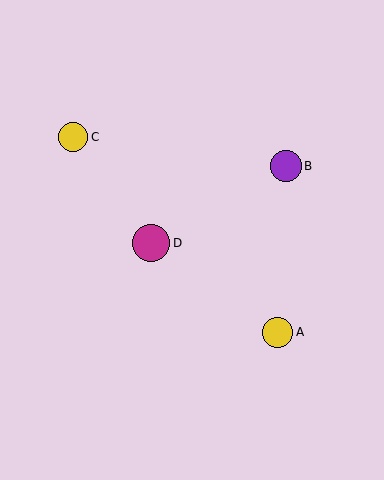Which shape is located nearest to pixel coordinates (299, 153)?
The purple circle (labeled B) at (286, 166) is nearest to that location.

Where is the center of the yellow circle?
The center of the yellow circle is at (278, 332).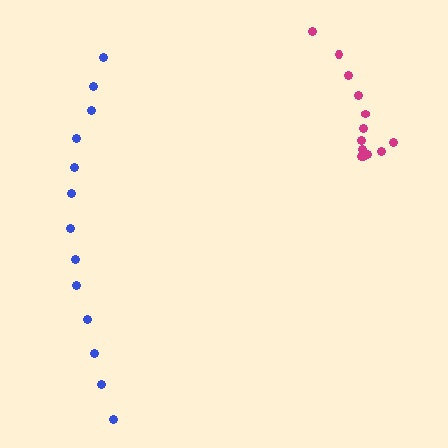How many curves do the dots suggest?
There are 2 distinct paths.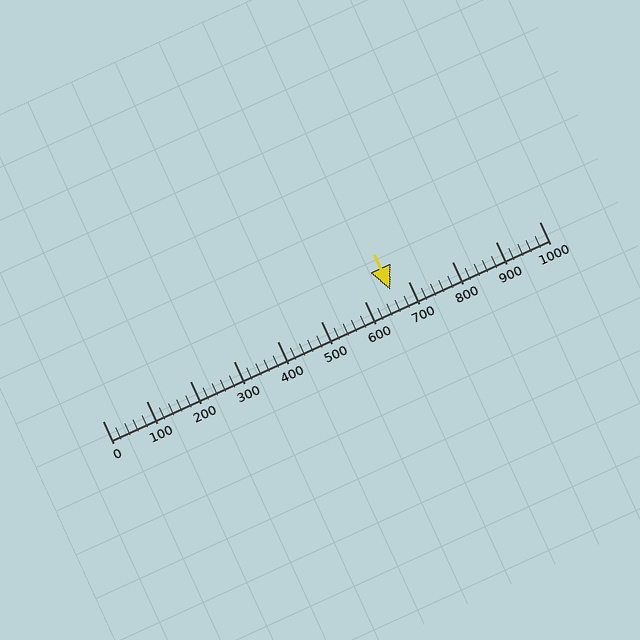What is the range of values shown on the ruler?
The ruler shows values from 0 to 1000.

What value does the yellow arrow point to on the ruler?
The yellow arrow points to approximately 660.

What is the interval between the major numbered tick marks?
The major tick marks are spaced 100 units apart.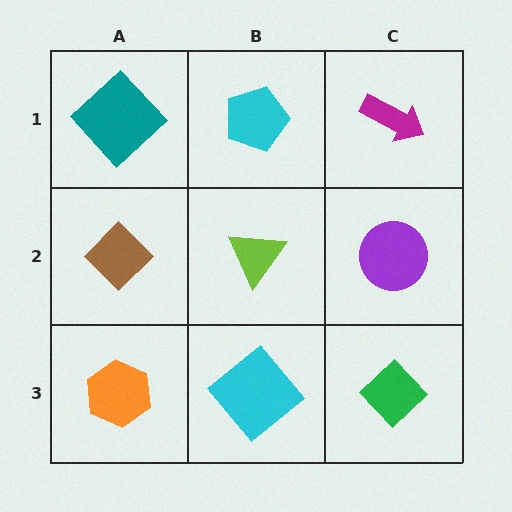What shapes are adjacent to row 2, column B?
A cyan pentagon (row 1, column B), a cyan diamond (row 3, column B), a brown diamond (row 2, column A), a purple circle (row 2, column C).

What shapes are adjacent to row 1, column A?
A brown diamond (row 2, column A), a cyan pentagon (row 1, column B).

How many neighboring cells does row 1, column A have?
2.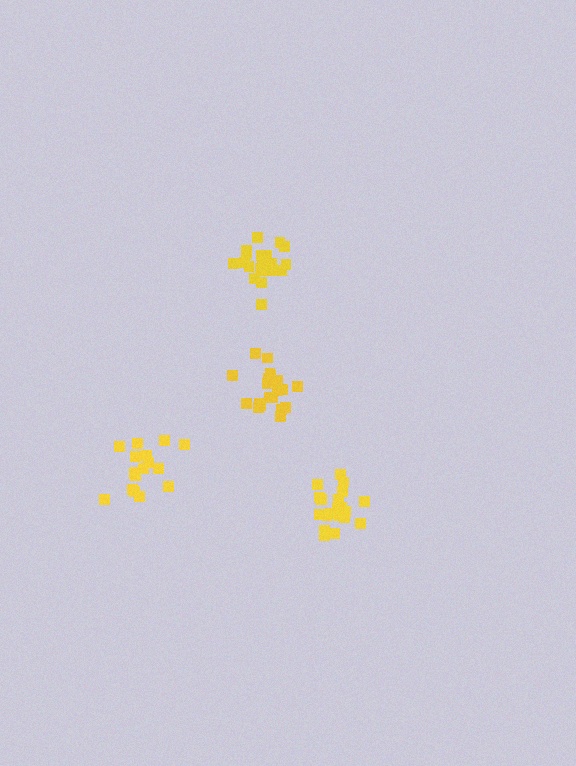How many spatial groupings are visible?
There are 4 spatial groupings.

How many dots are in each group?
Group 1: 17 dots, Group 2: 21 dots, Group 3: 20 dots, Group 4: 21 dots (79 total).